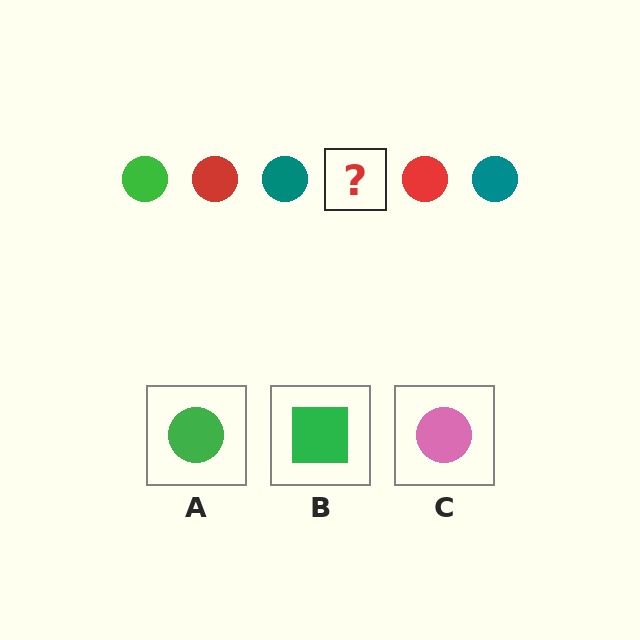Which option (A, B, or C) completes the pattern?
A.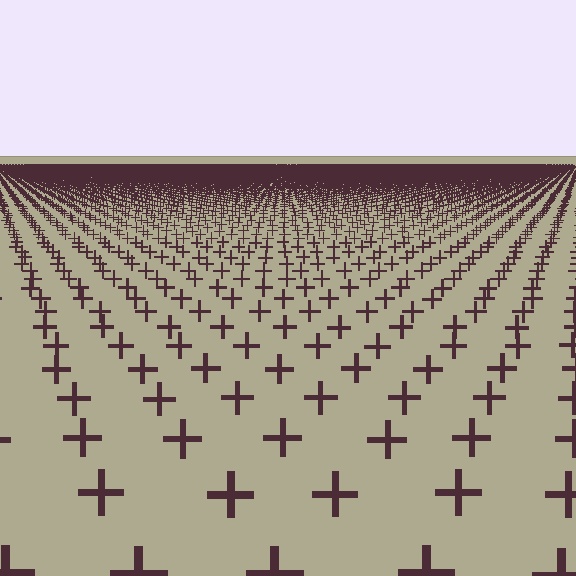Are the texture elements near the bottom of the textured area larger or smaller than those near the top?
Larger. Near the bottom, elements are closer to the viewer and appear at a bigger on-screen size.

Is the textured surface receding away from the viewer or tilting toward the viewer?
The surface is receding away from the viewer. Texture elements get smaller and denser toward the top.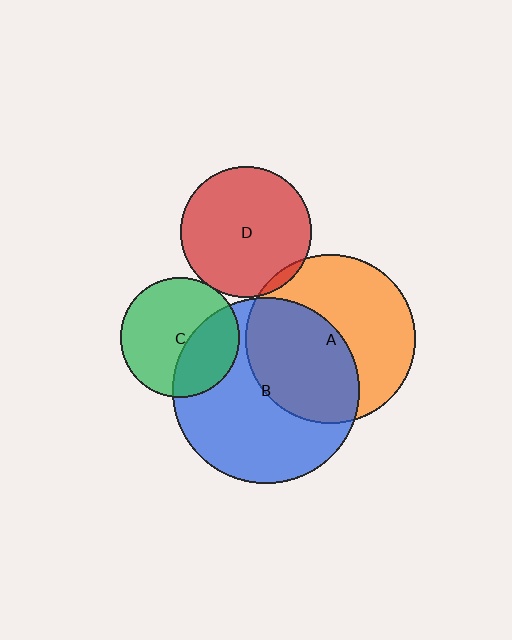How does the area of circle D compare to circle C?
Approximately 1.2 times.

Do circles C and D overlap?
Yes.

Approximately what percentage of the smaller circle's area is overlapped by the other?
Approximately 5%.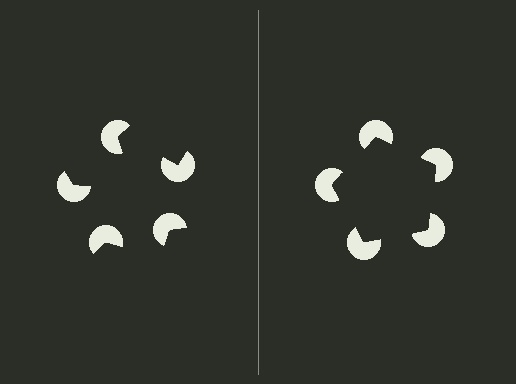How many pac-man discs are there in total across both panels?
10 — 5 on each side.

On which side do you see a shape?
An illusory pentagon appears on the right side. On the left side the wedge cuts are rotated, so no coherent shape forms.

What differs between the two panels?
The pac-man discs are positioned identically on both sides; only the wedge orientations differ. On the right they align to a pentagon; on the left they are misaligned.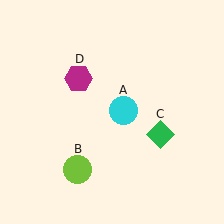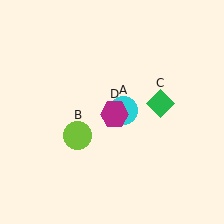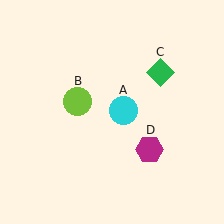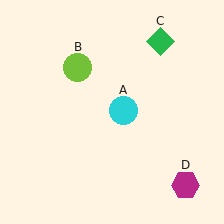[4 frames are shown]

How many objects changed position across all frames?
3 objects changed position: lime circle (object B), green diamond (object C), magenta hexagon (object D).